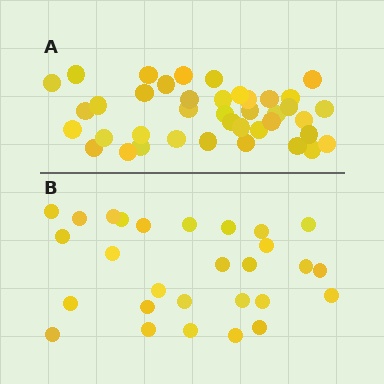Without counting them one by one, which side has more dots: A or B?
Region A (the top region) has more dots.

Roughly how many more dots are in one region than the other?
Region A has roughly 12 or so more dots than region B.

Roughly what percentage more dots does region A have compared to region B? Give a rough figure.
About 45% more.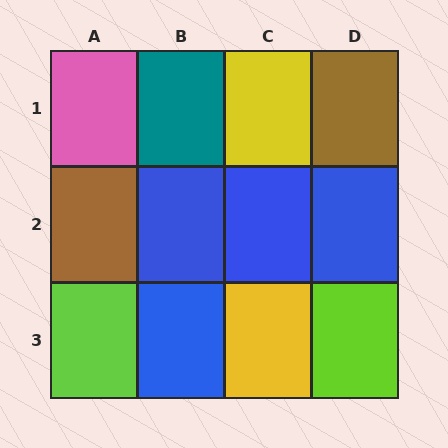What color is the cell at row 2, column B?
Blue.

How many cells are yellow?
2 cells are yellow.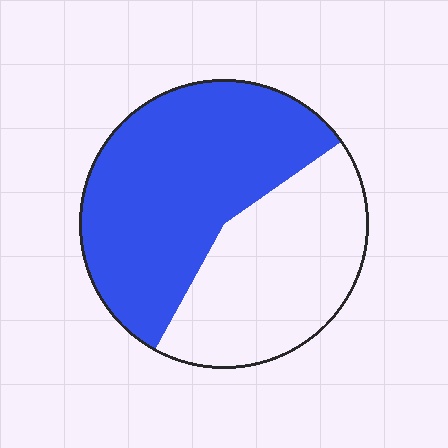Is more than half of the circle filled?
Yes.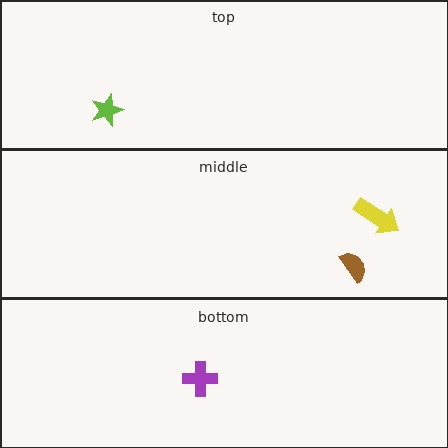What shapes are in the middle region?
The yellow arrow, the brown semicircle.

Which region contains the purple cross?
The bottom region.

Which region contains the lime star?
The top region.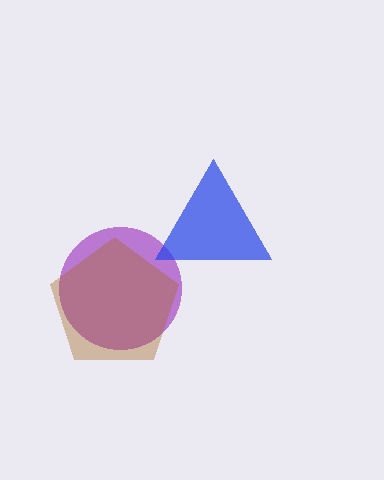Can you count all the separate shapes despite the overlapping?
Yes, there are 3 separate shapes.